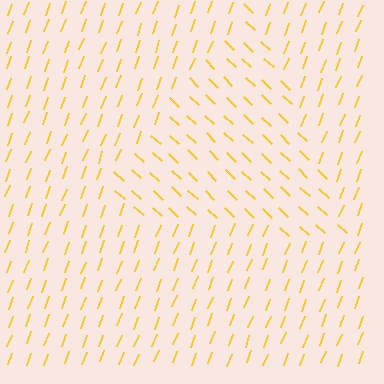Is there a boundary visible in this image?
Yes, there is a texture boundary formed by a change in line orientation.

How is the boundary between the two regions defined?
The boundary is defined purely by a change in line orientation (approximately 67 degrees difference). All lines are the same color and thickness.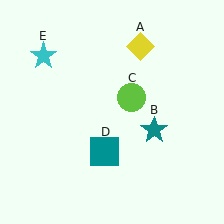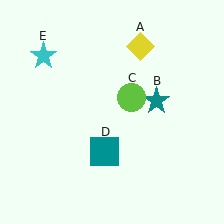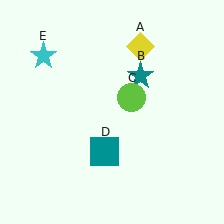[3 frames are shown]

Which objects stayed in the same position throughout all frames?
Yellow diamond (object A) and lime circle (object C) and teal square (object D) and cyan star (object E) remained stationary.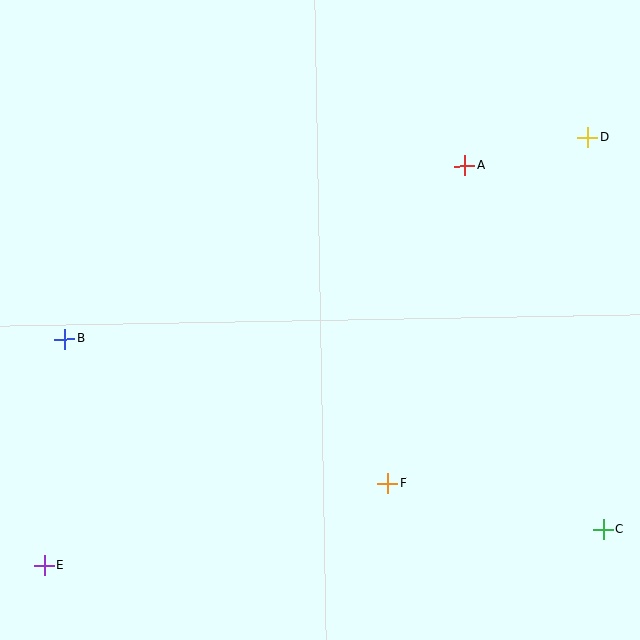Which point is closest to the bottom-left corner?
Point E is closest to the bottom-left corner.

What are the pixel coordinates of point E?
Point E is at (45, 565).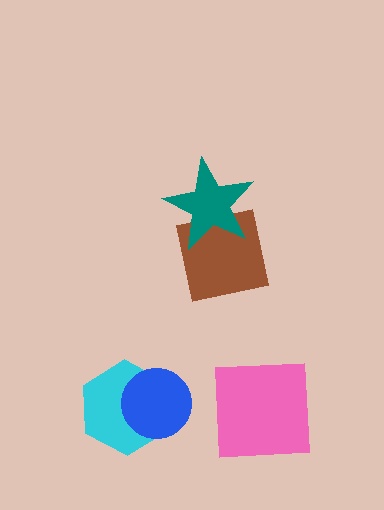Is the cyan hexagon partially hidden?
Yes, it is partially covered by another shape.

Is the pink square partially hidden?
No, no other shape covers it.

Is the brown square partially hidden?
Yes, it is partially covered by another shape.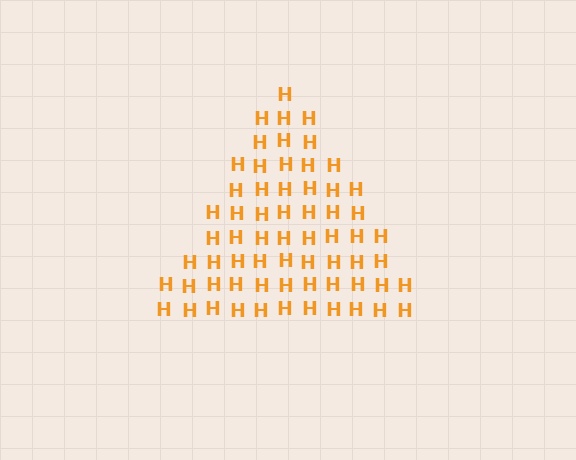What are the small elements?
The small elements are letter H's.